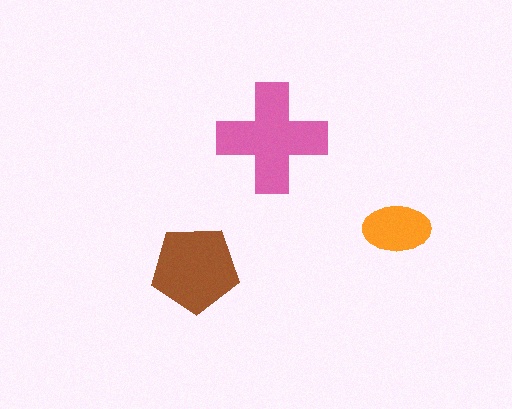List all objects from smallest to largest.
The orange ellipse, the brown pentagon, the pink cross.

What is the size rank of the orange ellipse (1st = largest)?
3rd.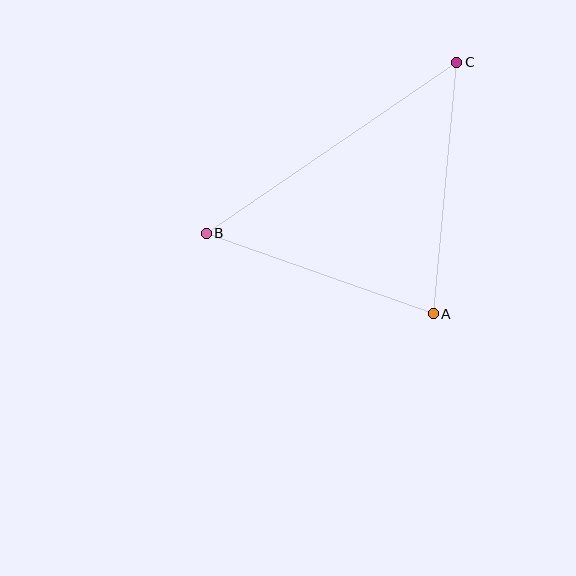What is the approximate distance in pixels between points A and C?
The distance between A and C is approximately 253 pixels.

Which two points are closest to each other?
Points A and B are closest to each other.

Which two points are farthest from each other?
Points B and C are farthest from each other.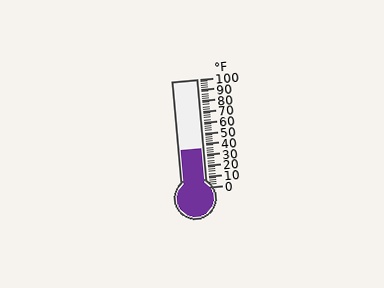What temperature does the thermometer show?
The thermometer shows approximately 36°F.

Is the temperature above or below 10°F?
The temperature is above 10°F.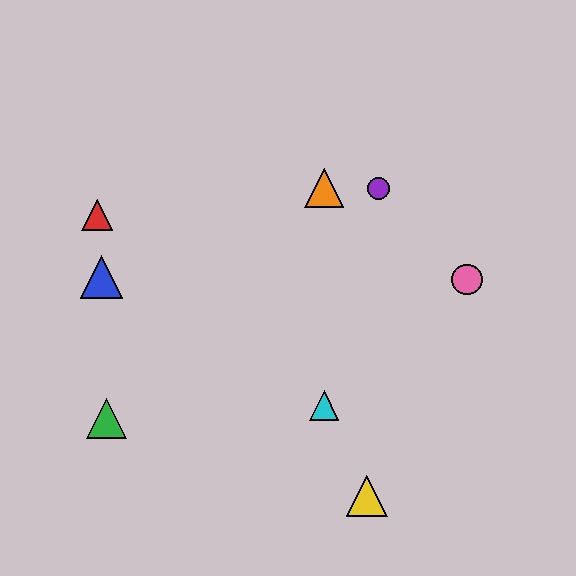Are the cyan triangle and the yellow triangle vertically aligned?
No, the cyan triangle is at x≈324 and the yellow triangle is at x≈367.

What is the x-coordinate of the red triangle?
The red triangle is at x≈97.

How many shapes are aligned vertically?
2 shapes (the orange triangle, the cyan triangle) are aligned vertically.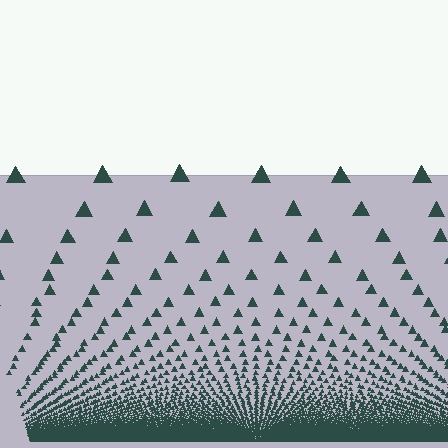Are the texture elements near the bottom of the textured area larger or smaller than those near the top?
Smaller. The gradient is inverted — elements near the bottom are smaller and denser.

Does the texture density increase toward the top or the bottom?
Density increases toward the bottom.